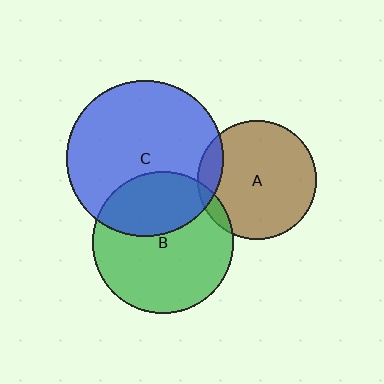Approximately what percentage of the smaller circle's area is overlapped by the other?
Approximately 35%.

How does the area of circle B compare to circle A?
Approximately 1.4 times.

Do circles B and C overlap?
Yes.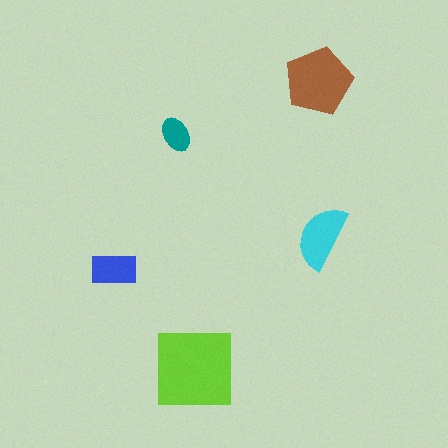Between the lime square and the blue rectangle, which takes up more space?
The lime square.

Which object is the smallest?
The teal ellipse.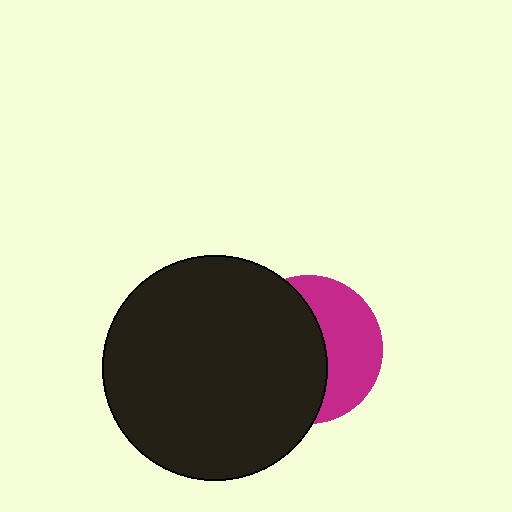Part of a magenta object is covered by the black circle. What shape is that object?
It is a circle.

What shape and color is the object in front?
The object in front is a black circle.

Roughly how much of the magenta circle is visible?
A small part of it is visible (roughly 42%).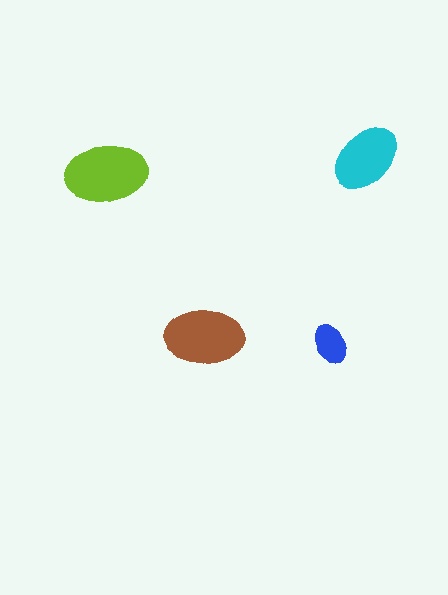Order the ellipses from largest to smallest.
the lime one, the brown one, the cyan one, the blue one.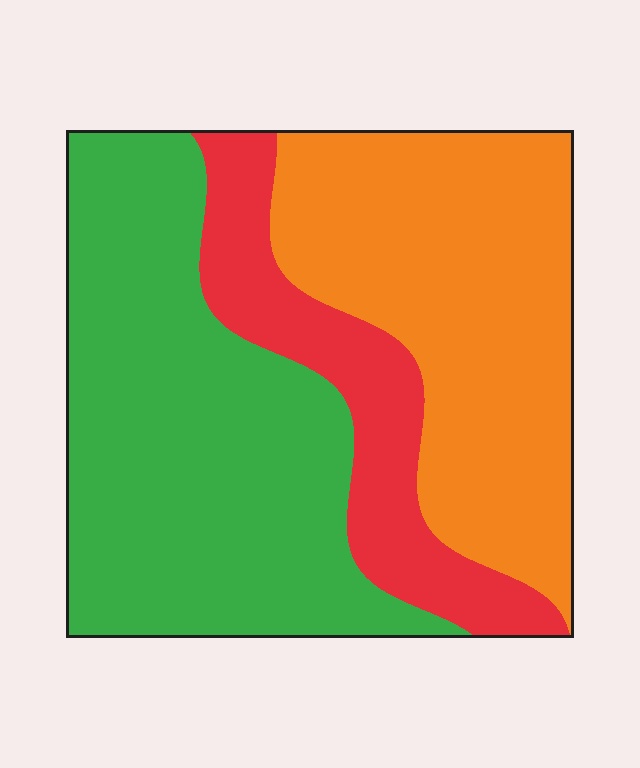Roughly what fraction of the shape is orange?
Orange covers about 35% of the shape.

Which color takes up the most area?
Green, at roughly 45%.